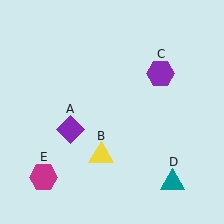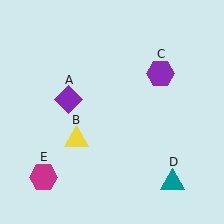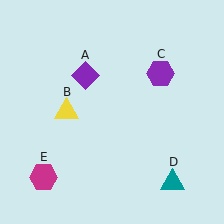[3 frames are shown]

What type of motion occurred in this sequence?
The purple diamond (object A), yellow triangle (object B) rotated clockwise around the center of the scene.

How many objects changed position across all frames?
2 objects changed position: purple diamond (object A), yellow triangle (object B).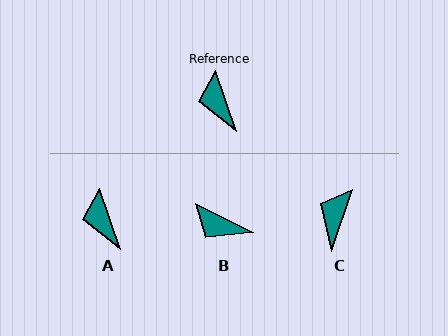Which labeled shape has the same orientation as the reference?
A.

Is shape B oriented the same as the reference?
No, it is off by about 45 degrees.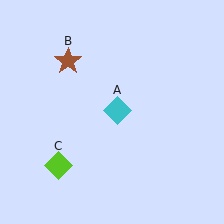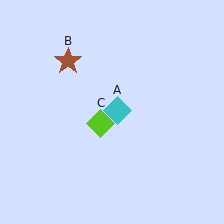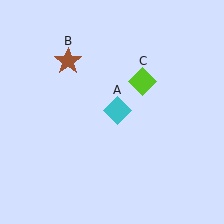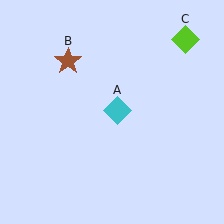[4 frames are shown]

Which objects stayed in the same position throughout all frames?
Cyan diamond (object A) and brown star (object B) remained stationary.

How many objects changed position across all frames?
1 object changed position: lime diamond (object C).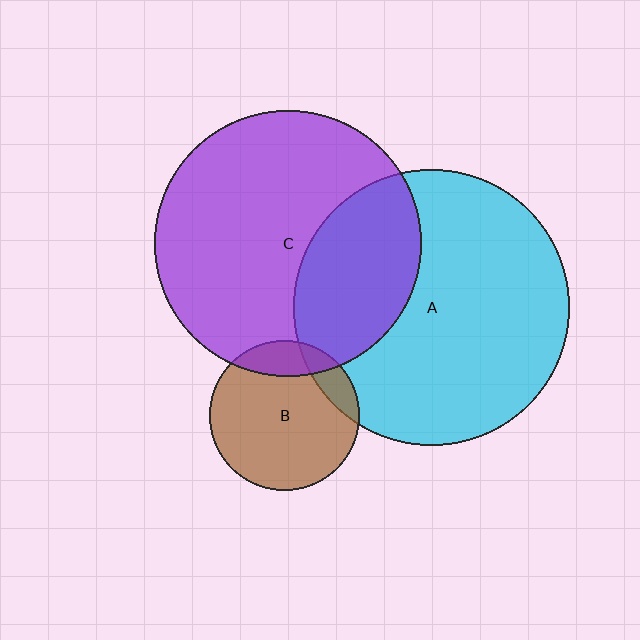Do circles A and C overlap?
Yes.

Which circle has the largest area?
Circle A (cyan).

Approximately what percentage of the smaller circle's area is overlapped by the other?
Approximately 30%.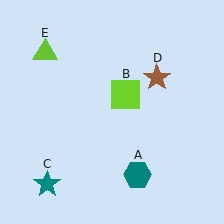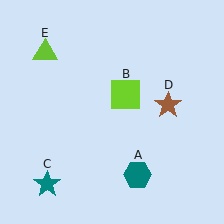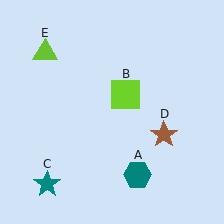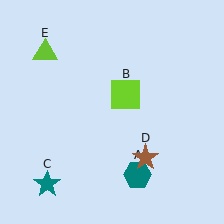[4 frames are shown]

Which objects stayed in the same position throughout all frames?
Teal hexagon (object A) and lime square (object B) and teal star (object C) and lime triangle (object E) remained stationary.